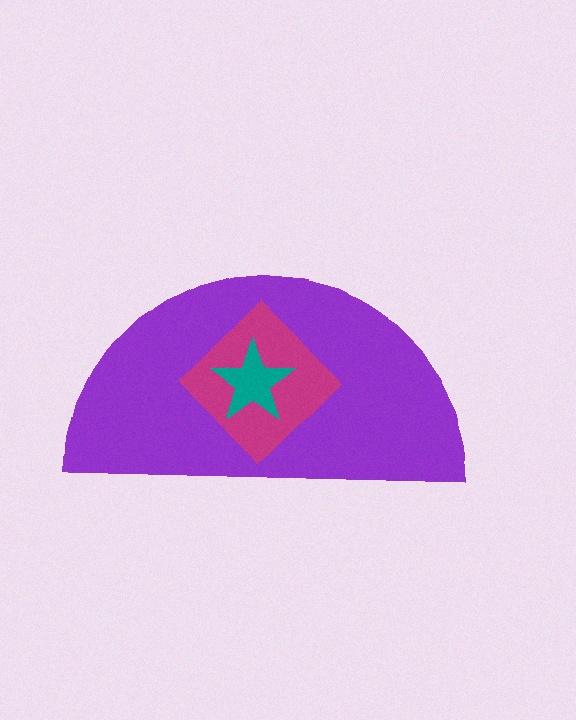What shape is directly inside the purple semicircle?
The magenta diamond.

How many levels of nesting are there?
3.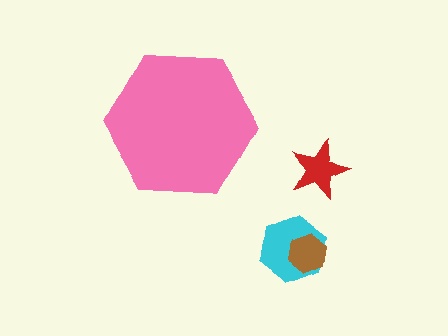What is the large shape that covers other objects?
A pink hexagon.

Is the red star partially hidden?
No, the red star is fully visible.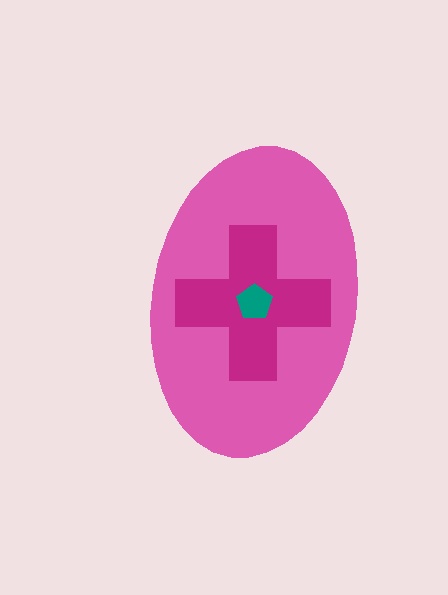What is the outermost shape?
The pink ellipse.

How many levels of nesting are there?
3.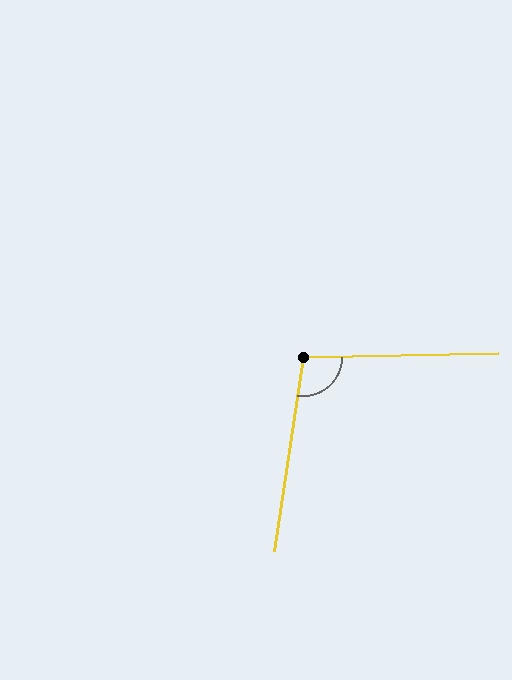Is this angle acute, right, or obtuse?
It is obtuse.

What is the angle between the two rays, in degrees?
Approximately 100 degrees.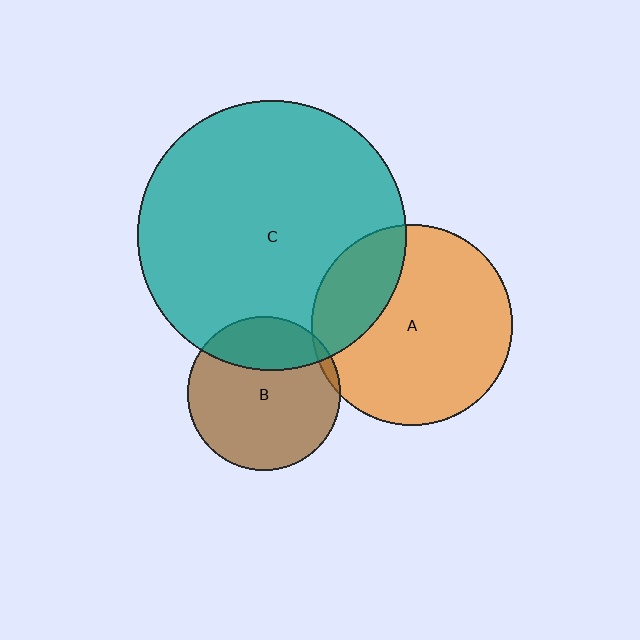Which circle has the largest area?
Circle C (teal).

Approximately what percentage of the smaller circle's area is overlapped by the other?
Approximately 25%.